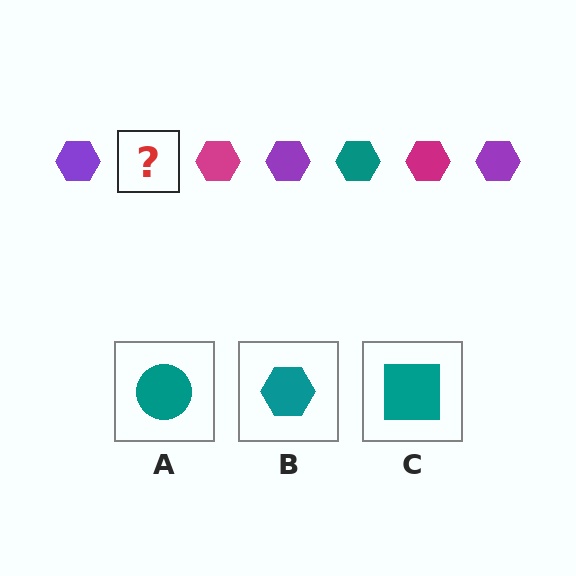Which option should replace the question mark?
Option B.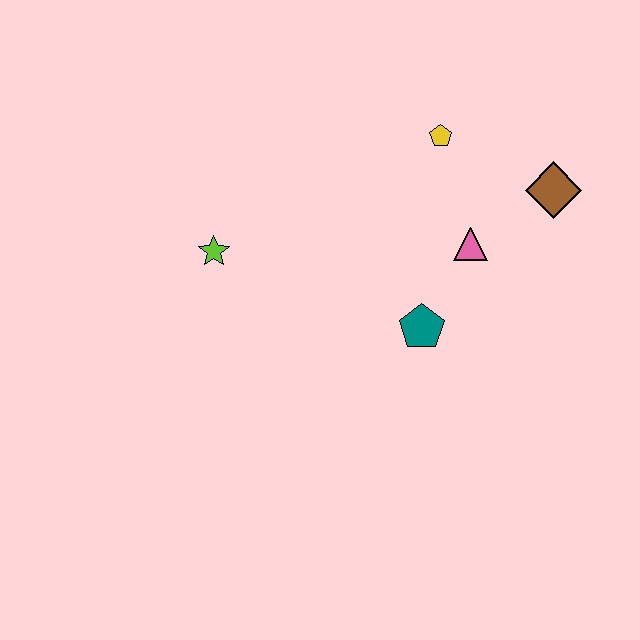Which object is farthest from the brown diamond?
The lime star is farthest from the brown diamond.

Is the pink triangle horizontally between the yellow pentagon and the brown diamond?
Yes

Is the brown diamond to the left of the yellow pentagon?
No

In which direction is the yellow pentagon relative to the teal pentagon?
The yellow pentagon is above the teal pentagon.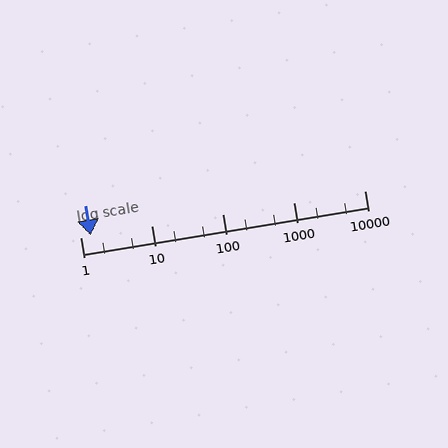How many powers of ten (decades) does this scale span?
The scale spans 4 decades, from 1 to 10000.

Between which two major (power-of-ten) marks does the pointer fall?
The pointer is between 1 and 10.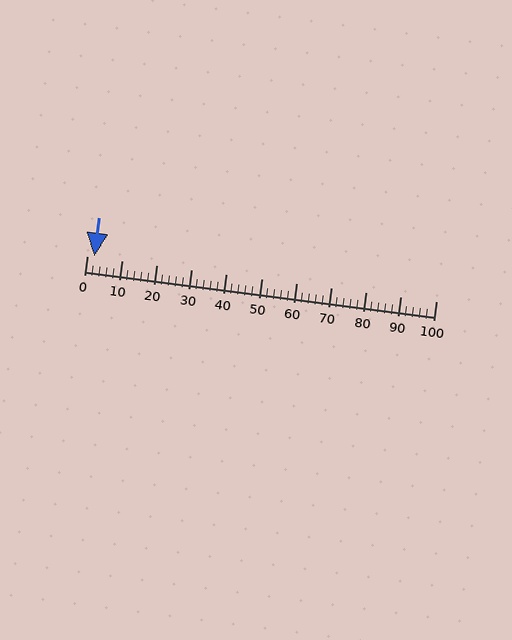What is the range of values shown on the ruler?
The ruler shows values from 0 to 100.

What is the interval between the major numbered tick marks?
The major tick marks are spaced 10 units apart.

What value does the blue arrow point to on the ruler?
The blue arrow points to approximately 2.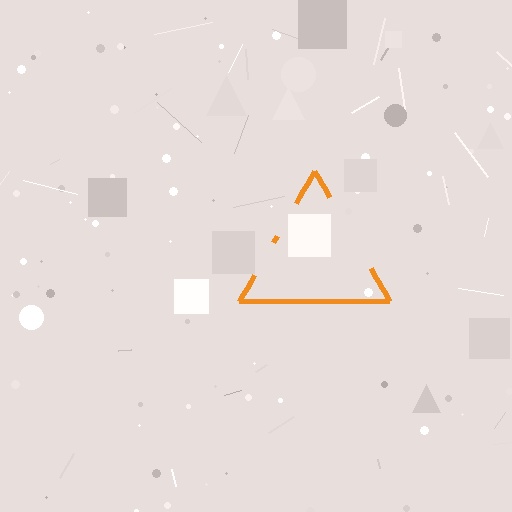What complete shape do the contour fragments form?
The contour fragments form a triangle.